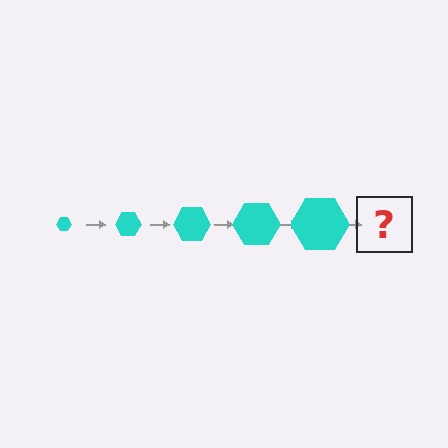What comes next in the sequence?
The next element should be a cyan hexagon, larger than the previous one.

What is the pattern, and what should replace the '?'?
The pattern is that the hexagon gets progressively larger each step. The '?' should be a cyan hexagon, larger than the previous one.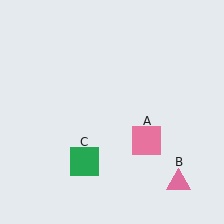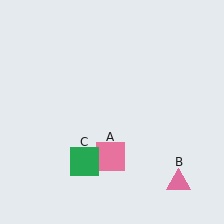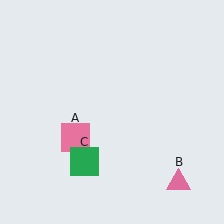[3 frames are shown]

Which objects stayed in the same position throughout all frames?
Pink triangle (object B) and green square (object C) remained stationary.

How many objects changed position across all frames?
1 object changed position: pink square (object A).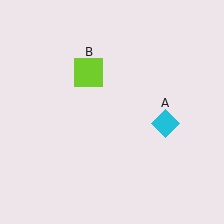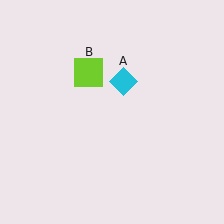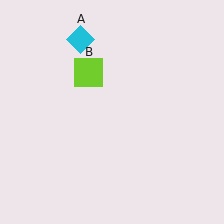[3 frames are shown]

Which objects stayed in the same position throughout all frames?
Lime square (object B) remained stationary.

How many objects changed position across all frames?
1 object changed position: cyan diamond (object A).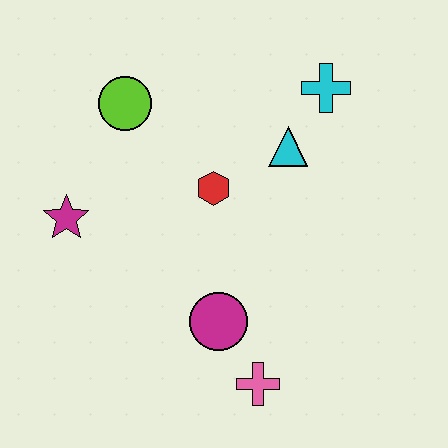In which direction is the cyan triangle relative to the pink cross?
The cyan triangle is above the pink cross.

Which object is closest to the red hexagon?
The cyan triangle is closest to the red hexagon.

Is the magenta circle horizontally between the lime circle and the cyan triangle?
Yes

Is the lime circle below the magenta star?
No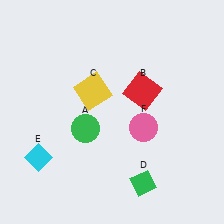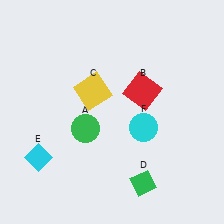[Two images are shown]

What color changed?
The circle (F) changed from pink in Image 1 to cyan in Image 2.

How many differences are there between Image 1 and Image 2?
There is 1 difference between the two images.